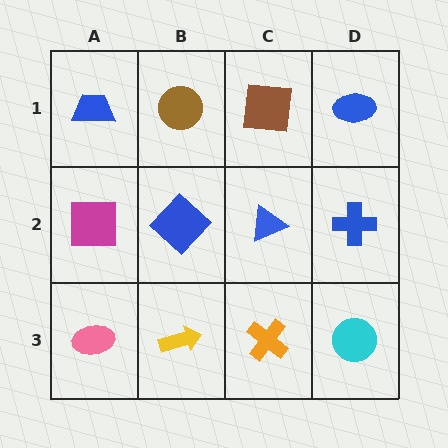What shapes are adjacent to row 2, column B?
A brown circle (row 1, column B), a yellow arrow (row 3, column B), a magenta square (row 2, column A), a blue triangle (row 2, column C).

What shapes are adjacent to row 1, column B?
A blue diamond (row 2, column B), a blue trapezoid (row 1, column A), a brown square (row 1, column C).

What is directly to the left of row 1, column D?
A brown square.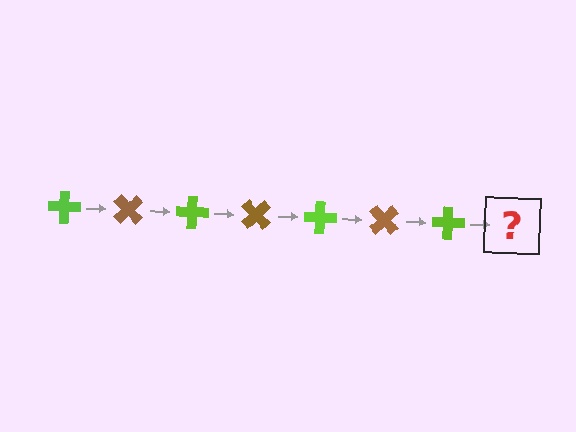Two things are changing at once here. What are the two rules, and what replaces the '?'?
The two rules are that it rotates 45 degrees each step and the color cycles through lime and brown. The '?' should be a brown cross, rotated 315 degrees from the start.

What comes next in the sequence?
The next element should be a brown cross, rotated 315 degrees from the start.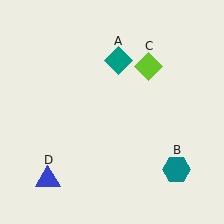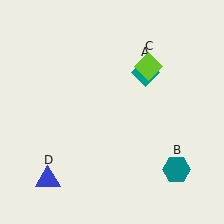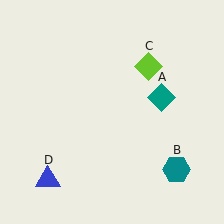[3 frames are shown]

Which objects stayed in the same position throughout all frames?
Teal hexagon (object B) and lime diamond (object C) and blue triangle (object D) remained stationary.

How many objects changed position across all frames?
1 object changed position: teal diamond (object A).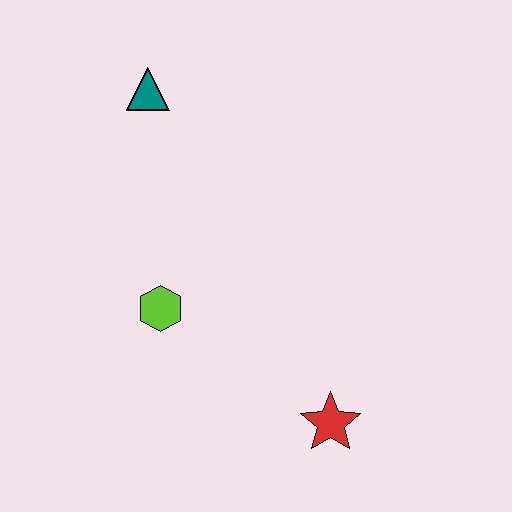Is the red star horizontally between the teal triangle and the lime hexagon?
No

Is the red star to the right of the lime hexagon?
Yes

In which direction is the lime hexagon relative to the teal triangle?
The lime hexagon is below the teal triangle.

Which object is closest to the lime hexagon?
The red star is closest to the lime hexagon.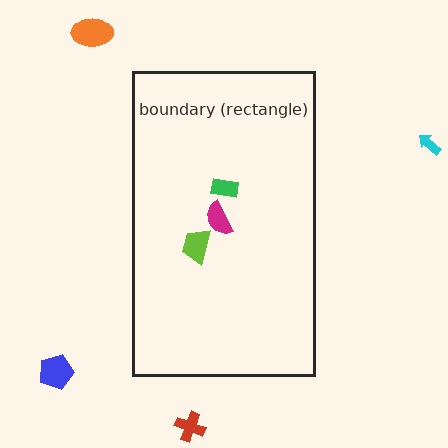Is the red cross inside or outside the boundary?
Outside.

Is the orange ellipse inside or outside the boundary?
Outside.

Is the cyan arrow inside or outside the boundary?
Outside.